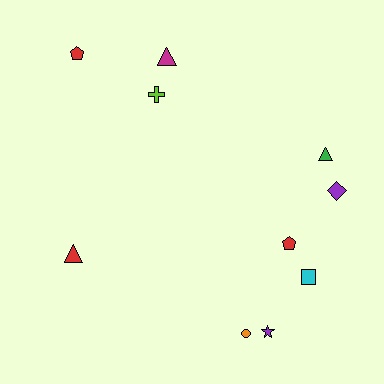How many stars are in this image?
There is 1 star.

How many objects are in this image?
There are 10 objects.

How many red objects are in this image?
There are 3 red objects.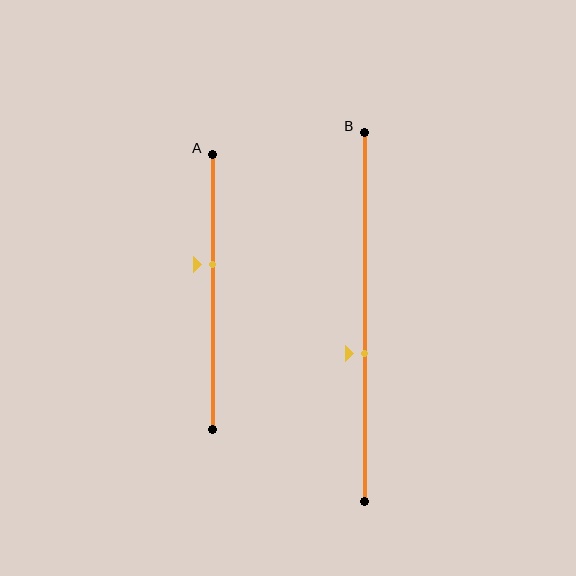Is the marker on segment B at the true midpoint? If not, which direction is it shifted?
No, the marker on segment B is shifted downward by about 10% of the segment length.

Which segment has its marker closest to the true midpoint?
Segment B has its marker closest to the true midpoint.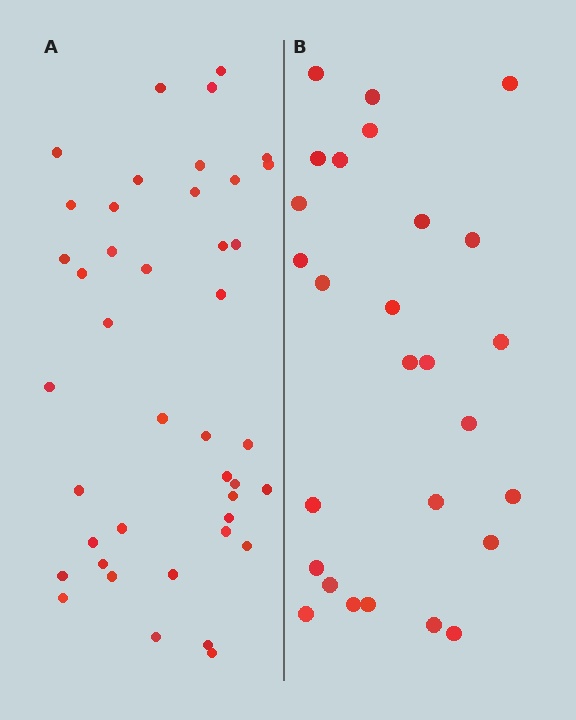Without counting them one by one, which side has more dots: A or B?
Region A (the left region) has more dots.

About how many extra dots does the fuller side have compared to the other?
Region A has approximately 15 more dots than region B.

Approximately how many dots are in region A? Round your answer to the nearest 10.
About 40 dots. (The exact count is 42, which rounds to 40.)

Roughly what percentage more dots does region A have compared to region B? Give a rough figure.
About 55% more.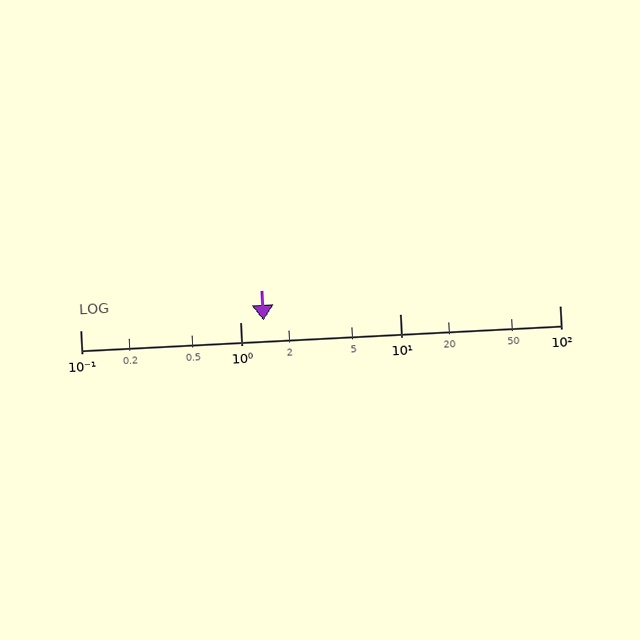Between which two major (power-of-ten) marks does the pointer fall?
The pointer is between 1 and 10.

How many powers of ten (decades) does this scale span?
The scale spans 3 decades, from 0.1 to 100.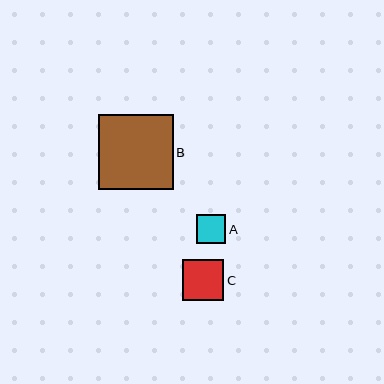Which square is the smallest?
Square A is the smallest with a size of approximately 29 pixels.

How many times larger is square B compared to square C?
Square B is approximately 1.8 times the size of square C.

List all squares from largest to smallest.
From largest to smallest: B, C, A.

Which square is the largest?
Square B is the largest with a size of approximately 75 pixels.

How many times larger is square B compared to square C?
Square B is approximately 1.8 times the size of square C.